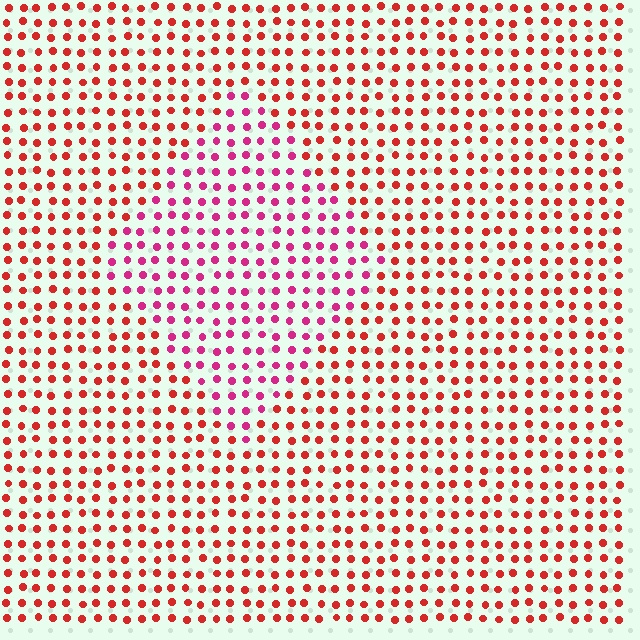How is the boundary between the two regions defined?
The boundary is defined purely by a slight shift in hue (about 33 degrees). Spacing, size, and orientation are identical on both sides.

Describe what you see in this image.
The image is filled with small red elements in a uniform arrangement. A diamond-shaped region is visible where the elements are tinted to a slightly different hue, forming a subtle color boundary.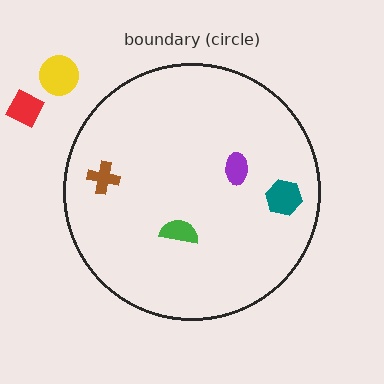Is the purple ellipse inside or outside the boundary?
Inside.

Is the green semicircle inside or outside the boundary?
Inside.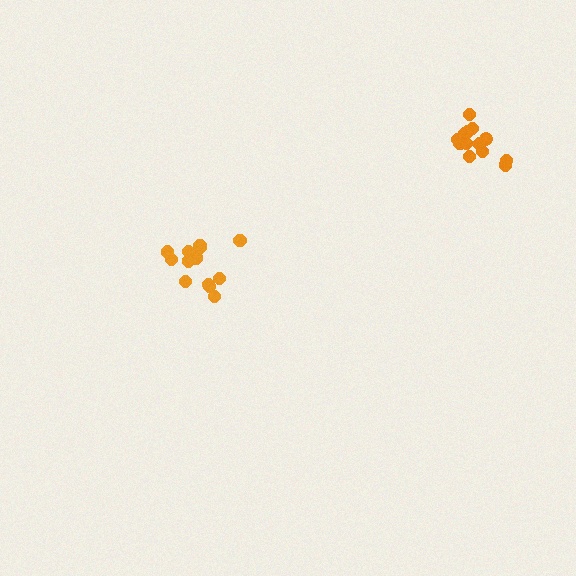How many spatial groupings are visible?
There are 2 spatial groupings.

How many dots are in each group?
Group 1: 13 dots, Group 2: 13 dots (26 total).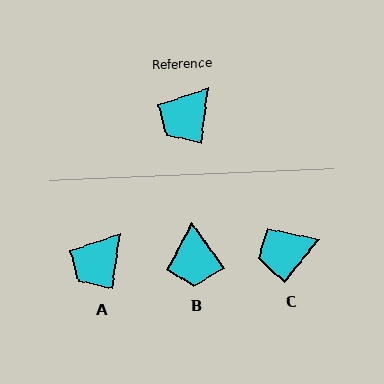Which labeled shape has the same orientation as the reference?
A.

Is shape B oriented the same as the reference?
No, it is off by about 43 degrees.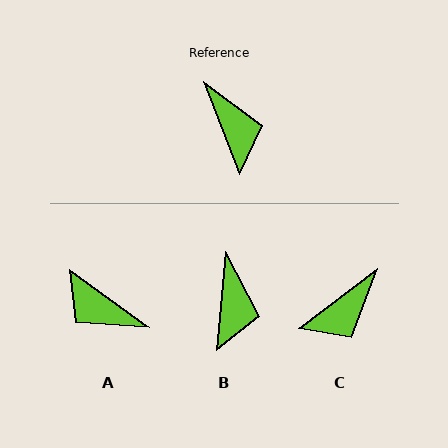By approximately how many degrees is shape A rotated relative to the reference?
Approximately 146 degrees clockwise.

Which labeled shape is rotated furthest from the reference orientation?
A, about 146 degrees away.